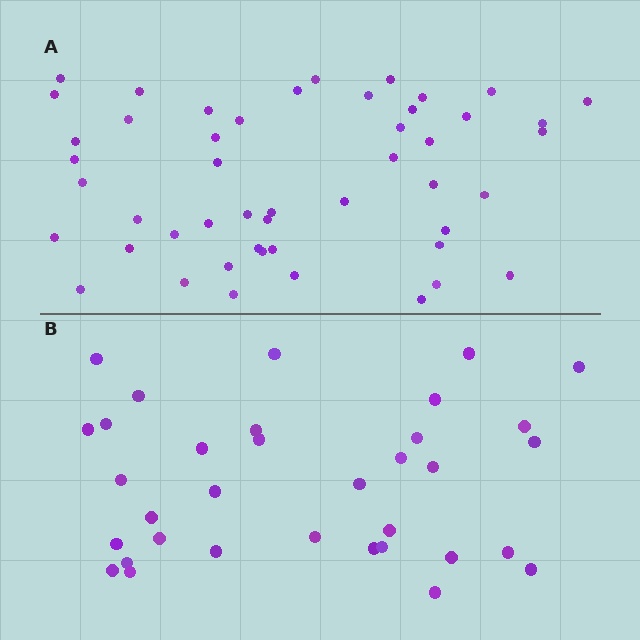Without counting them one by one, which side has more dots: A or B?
Region A (the top region) has more dots.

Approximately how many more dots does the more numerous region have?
Region A has approximately 15 more dots than region B.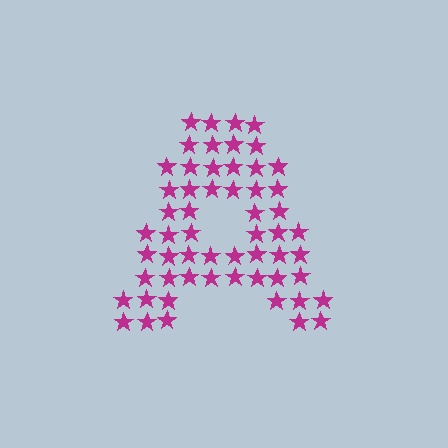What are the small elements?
The small elements are stars.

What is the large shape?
The large shape is the letter A.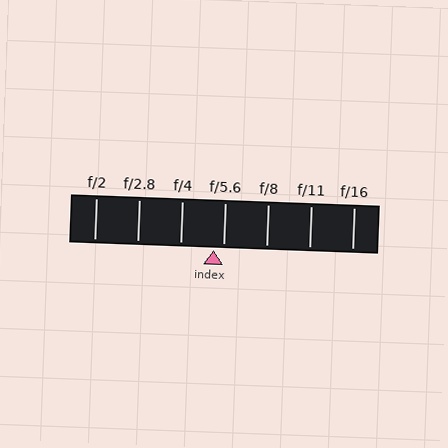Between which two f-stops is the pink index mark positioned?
The index mark is between f/4 and f/5.6.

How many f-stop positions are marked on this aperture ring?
There are 7 f-stop positions marked.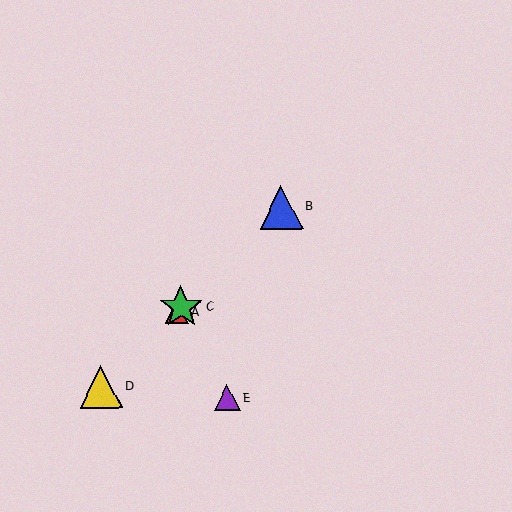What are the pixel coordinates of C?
Object C is at (181, 307).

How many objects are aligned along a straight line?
4 objects (A, B, C, D) are aligned along a straight line.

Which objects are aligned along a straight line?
Objects A, B, C, D are aligned along a straight line.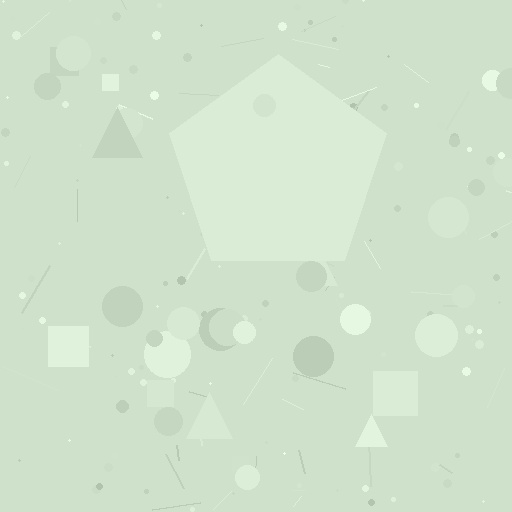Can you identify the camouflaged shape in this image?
The camouflaged shape is a pentagon.